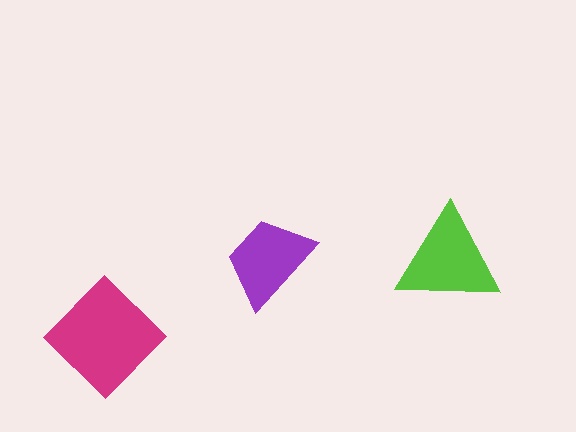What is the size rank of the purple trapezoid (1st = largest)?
3rd.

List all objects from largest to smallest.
The magenta diamond, the lime triangle, the purple trapezoid.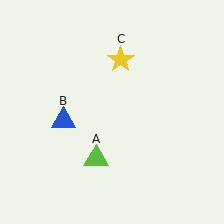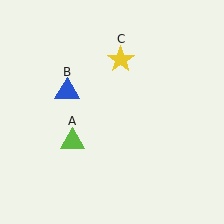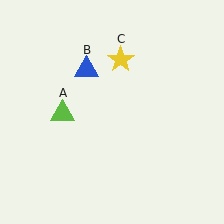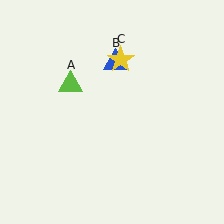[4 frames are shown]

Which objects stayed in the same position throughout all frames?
Yellow star (object C) remained stationary.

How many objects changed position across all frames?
2 objects changed position: lime triangle (object A), blue triangle (object B).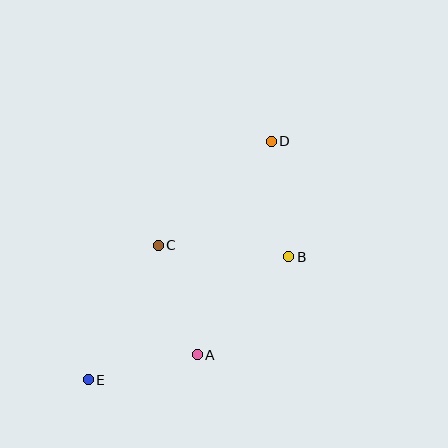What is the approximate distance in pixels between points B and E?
The distance between B and E is approximately 235 pixels.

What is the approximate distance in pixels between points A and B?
The distance between A and B is approximately 134 pixels.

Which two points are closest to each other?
Points A and E are closest to each other.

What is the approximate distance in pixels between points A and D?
The distance between A and D is approximately 226 pixels.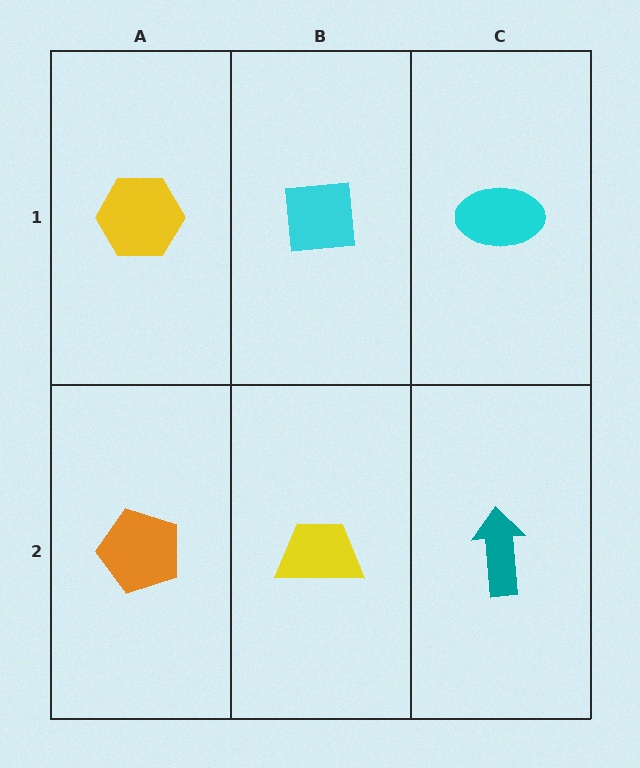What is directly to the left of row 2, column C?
A yellow trapezoid.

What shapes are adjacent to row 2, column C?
A cyan ellipse (row 1, column C), a yellow trapezoid (row 2, column B).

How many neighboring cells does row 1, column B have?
3.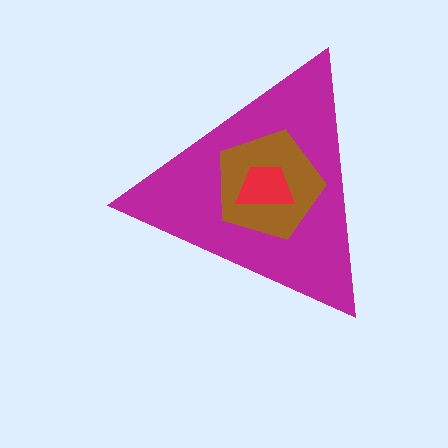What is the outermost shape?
The magenta triangle.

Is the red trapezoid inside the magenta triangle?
Yes.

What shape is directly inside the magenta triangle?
The brown pentagon.